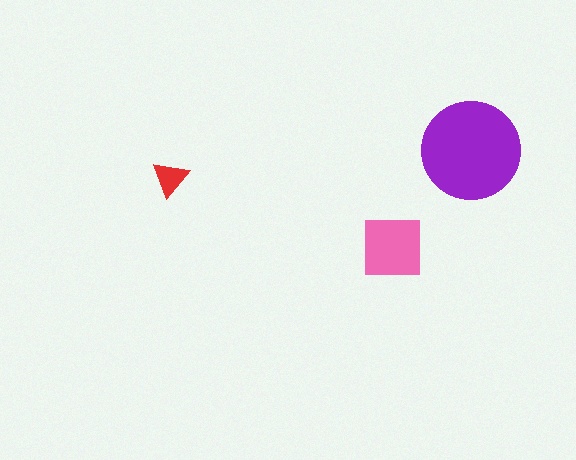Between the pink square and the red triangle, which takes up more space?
The pink square.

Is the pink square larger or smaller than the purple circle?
Smaller.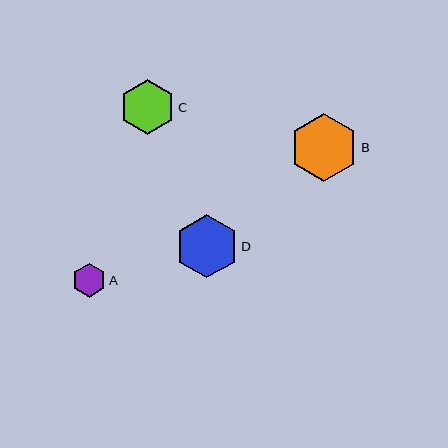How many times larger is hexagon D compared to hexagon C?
Hexagon D is approximately 1.2 times the size of hexagon C.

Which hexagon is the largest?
Hexagon B is the largest with a size of approximately 68 pixels.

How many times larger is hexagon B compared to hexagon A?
Hexagon B is approximately 2.0 times the size of hexagon A.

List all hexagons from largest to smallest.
From largest to smallest: B, D, C, A.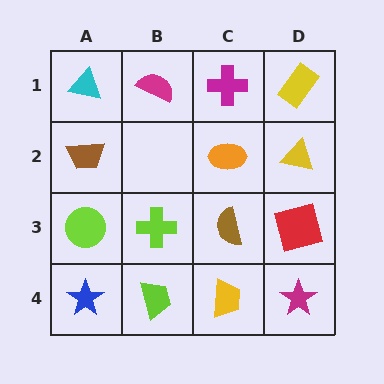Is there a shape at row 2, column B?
No, that cell is empty.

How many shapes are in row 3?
4 shapes.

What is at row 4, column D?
A magenta star.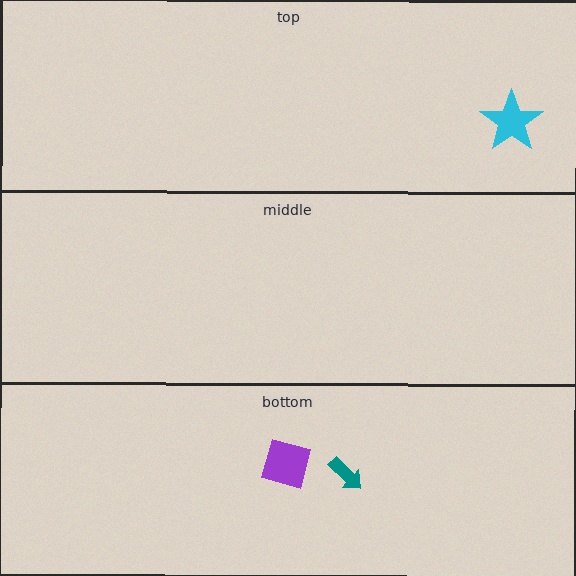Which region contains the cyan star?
The top region.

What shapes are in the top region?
The cyan star.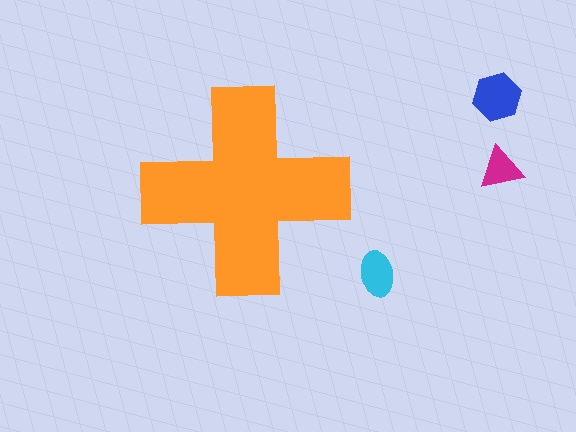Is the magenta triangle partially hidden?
No, the magenta triangle is fully visible.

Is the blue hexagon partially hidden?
No, the blue hexagon is fully visible.